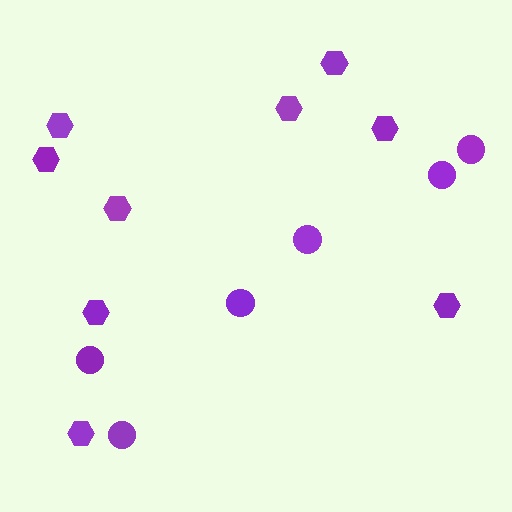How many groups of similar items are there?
There are 2 groups: one group of hexagons (9) and one group of circles (6).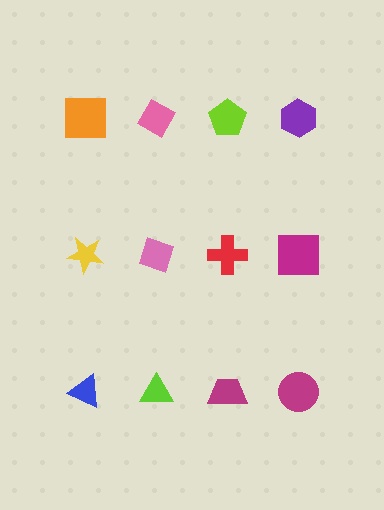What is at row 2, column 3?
A red cross.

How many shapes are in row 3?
4 shapes.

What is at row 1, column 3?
A lime pentagon.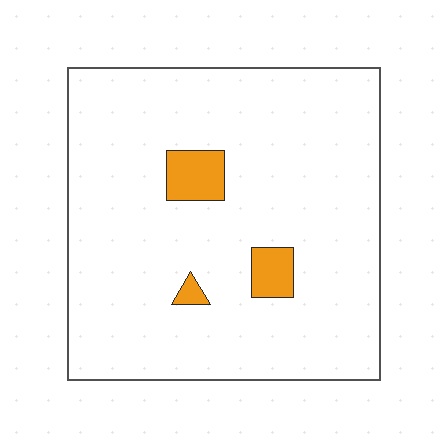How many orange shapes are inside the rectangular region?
3.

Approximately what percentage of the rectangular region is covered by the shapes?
Approximately 5%.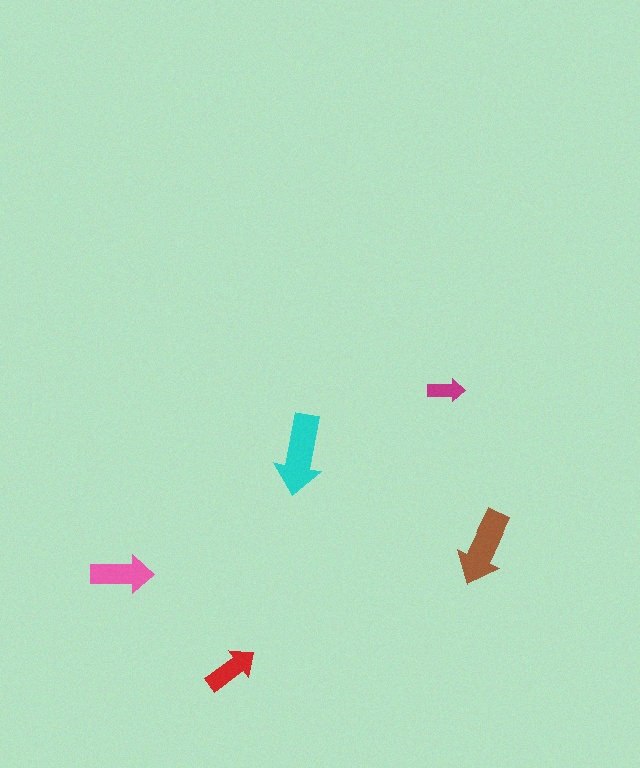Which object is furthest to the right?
The brown arrow is rightmost.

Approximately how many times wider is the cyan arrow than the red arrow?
About 1.5 times wider.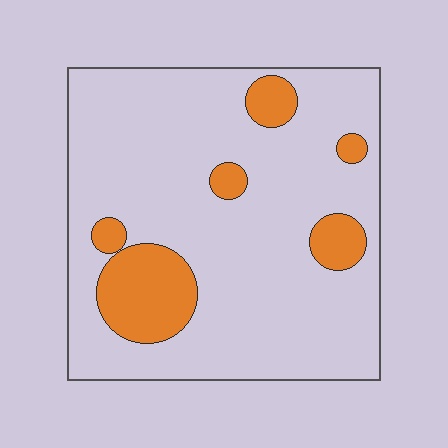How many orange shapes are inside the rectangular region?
6.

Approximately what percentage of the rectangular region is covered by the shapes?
Approximately 15%.